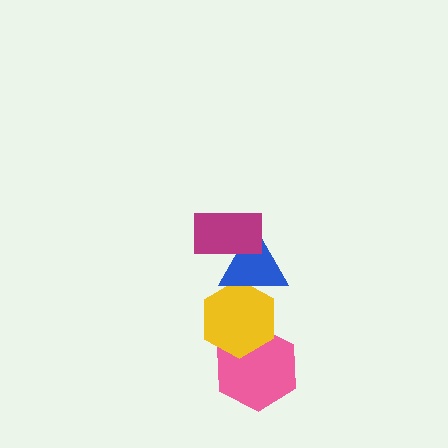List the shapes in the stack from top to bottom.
From top to bottom: the magenta rectangle, the blue triangle, the yellow hexagon, the pink hexagon.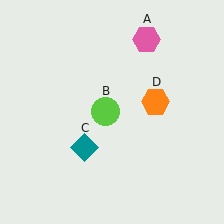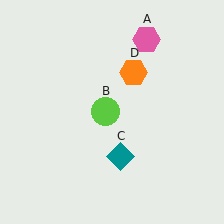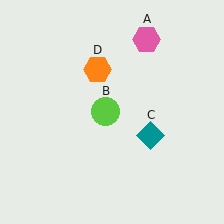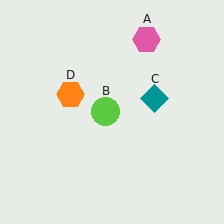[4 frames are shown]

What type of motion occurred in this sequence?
The teal diamond (object C), orange hexagon (object D) rotated counterclockwise around the center of the scene.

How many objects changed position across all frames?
2 objects changed position: teal diamond (object C), orange hexagon (object D).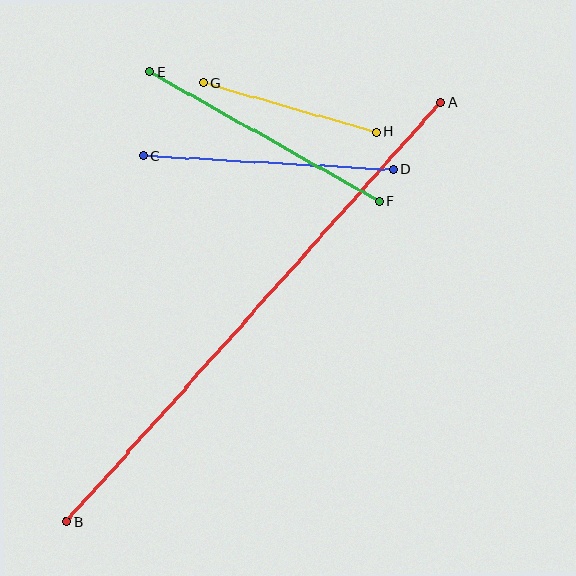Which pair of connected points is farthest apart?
Points A and B are farthest apart.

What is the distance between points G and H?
The distance is approximately 180 pixels.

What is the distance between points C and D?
The distance is approximately 251 pixels.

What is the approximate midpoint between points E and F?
The midpoint is at approximately (264, 137) pixels.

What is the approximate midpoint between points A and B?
The midpoint is at approximately (254, 312) pixels.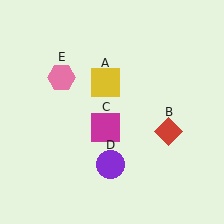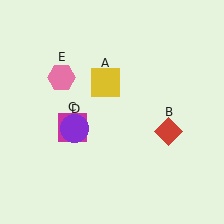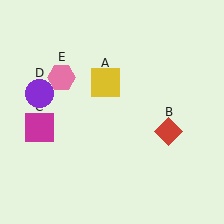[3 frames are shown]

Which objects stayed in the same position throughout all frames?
Yellow square (object A) and red diamond (object B) and pink hexagon (object E) remained stationary.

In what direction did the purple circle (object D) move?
The purple circle (object D) moved up and to the left.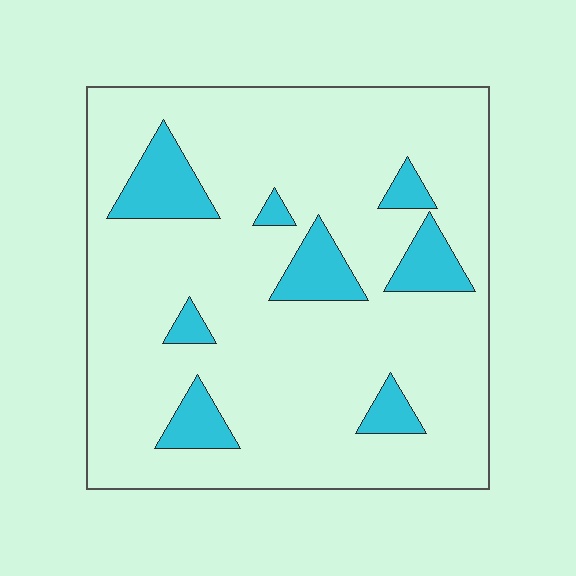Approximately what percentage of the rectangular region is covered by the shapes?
Approximately 15%.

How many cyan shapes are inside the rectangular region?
8.